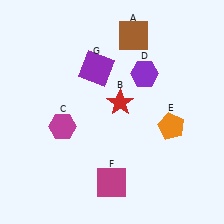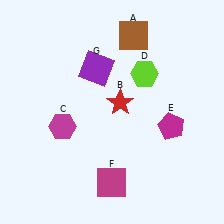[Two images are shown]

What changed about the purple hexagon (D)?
In Image 1, D is purple. In Image 2, it changed to lime.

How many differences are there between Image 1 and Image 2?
There are 2 differences between the two images.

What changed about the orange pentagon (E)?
In Image 1, E is orange. In Image 2, it changed to magenta.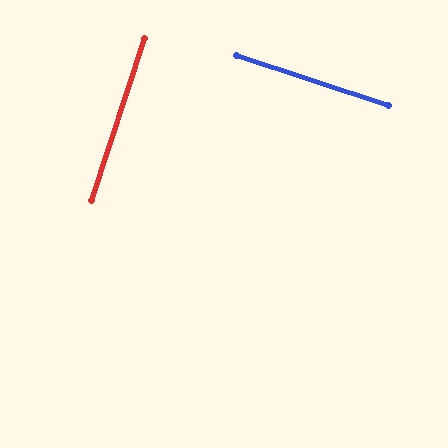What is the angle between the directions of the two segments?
Approximately 90 degrees.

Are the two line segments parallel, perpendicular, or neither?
Perpendicular — they meet at approximately 90°.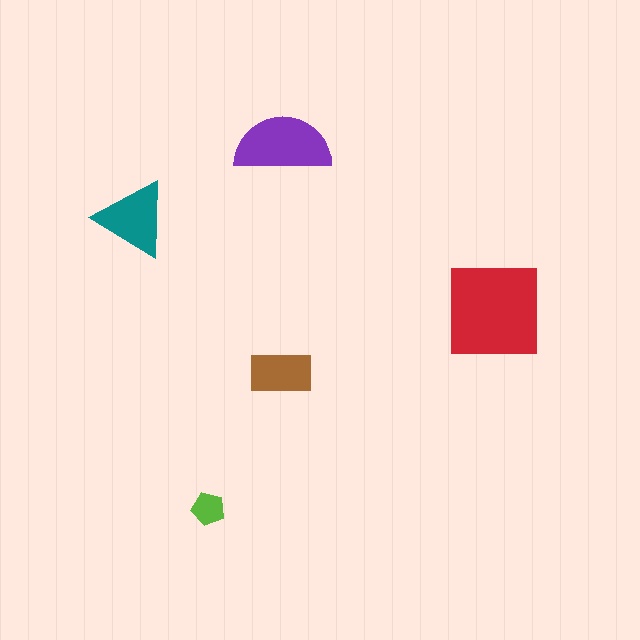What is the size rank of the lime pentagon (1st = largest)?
5th.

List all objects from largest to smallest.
The red square, the purple semicircle, the teal triangle, the brown rectangle, the lime pentagon.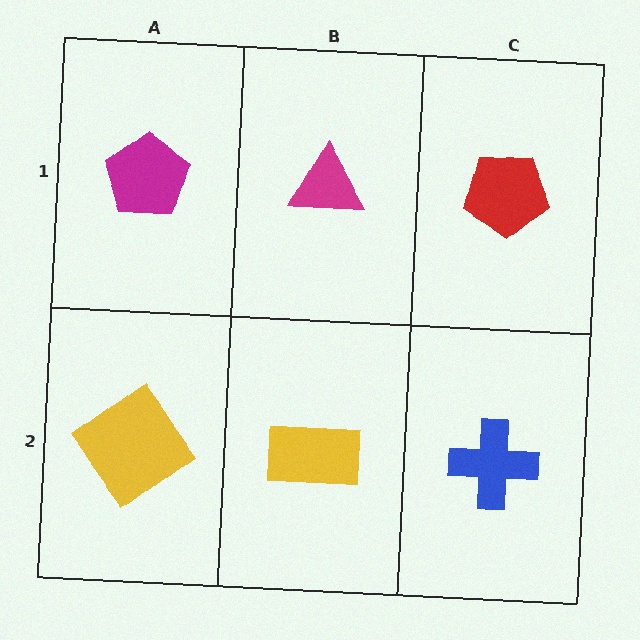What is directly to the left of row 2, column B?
A yellow diamond.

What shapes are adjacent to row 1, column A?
A yellow diamond (row 2, column A), a magenta triangle (row 1, column B).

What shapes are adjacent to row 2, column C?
A red pentagon (row 1, column C), a yellow rectangle (row 2, column B).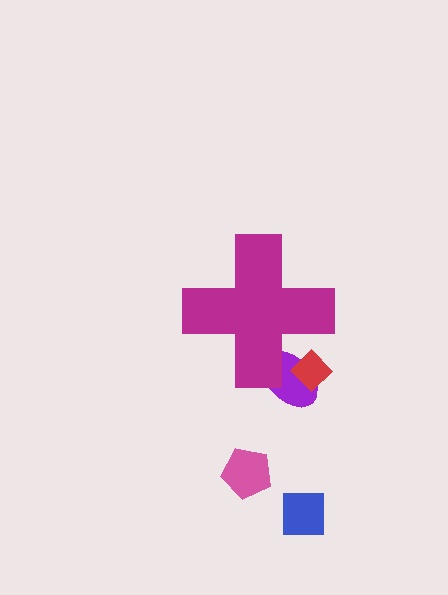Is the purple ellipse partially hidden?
Yes, the purple ellipse is partially hidden behind the magenta cross.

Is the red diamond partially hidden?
Yes, the red diamond is partially hidden behind the magenta cross.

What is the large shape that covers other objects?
A magenta cross.